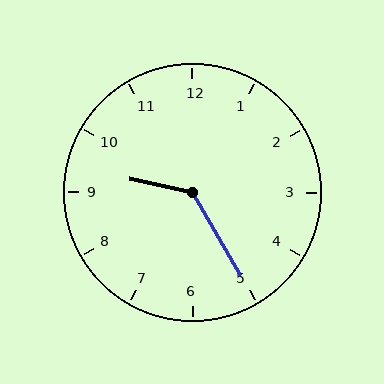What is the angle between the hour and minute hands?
Approximately 132 degrees.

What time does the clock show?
9:25.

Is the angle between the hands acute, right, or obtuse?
It is obtuse.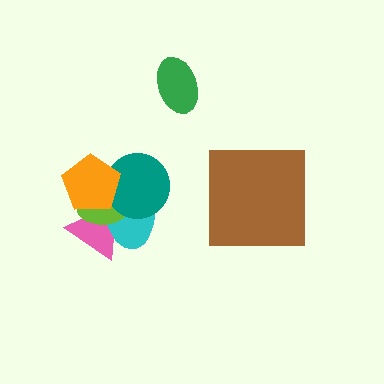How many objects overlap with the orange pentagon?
4 objects overlap with the orange pentagon.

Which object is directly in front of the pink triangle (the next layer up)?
The cyan ellipse is directly in front of the pink triangle.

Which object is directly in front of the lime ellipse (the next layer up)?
The teal circle is directly in front of the lime ellipse.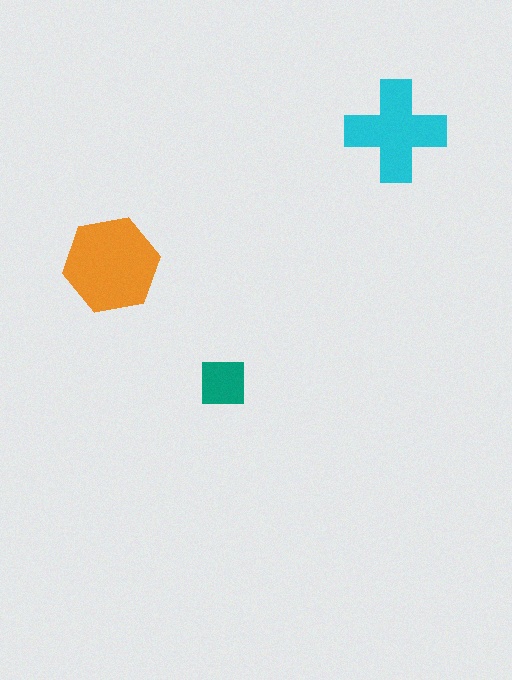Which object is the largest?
The orange hexagon.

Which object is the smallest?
The teal square.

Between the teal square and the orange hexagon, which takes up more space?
The orange hexagon.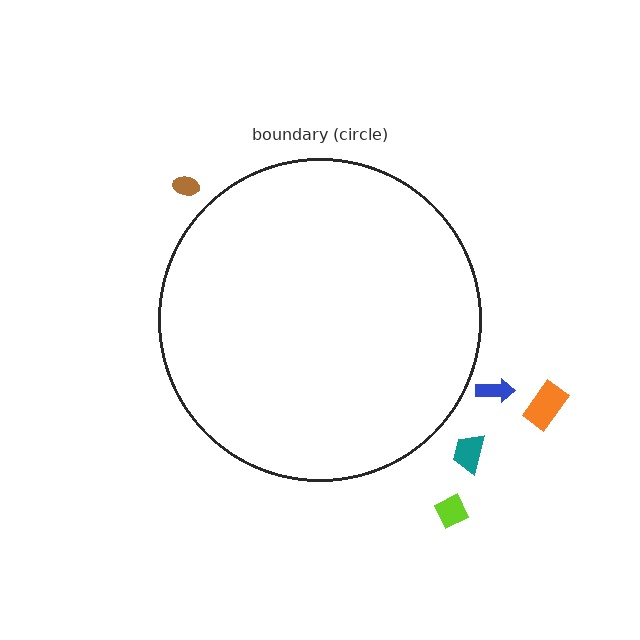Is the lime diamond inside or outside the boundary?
Outside.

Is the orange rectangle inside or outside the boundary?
Outside.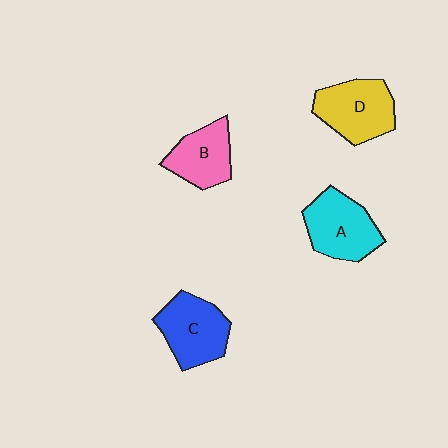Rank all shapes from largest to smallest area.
From largest to smallest: D (yellow), A (cyan), C (blue), B (pink).